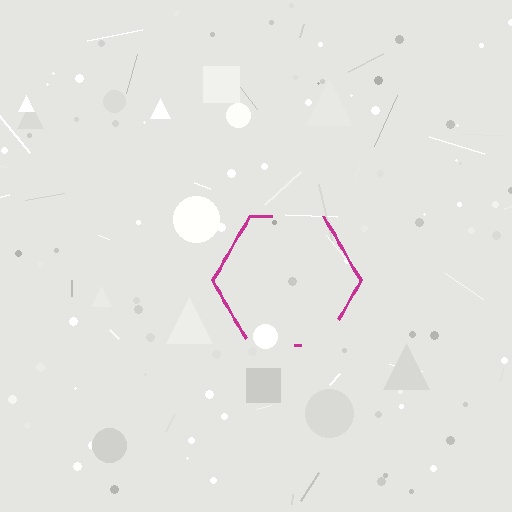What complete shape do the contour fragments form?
The contour fragments form a hexagon.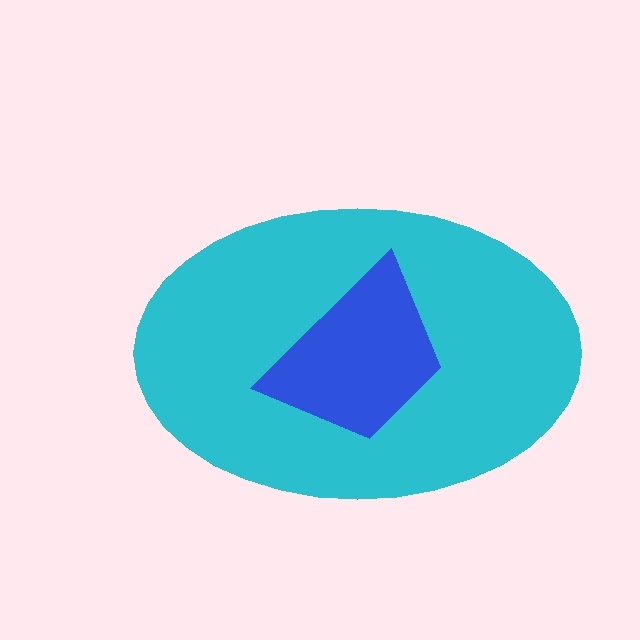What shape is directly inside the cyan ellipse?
The blue trapezoid.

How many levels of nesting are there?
2.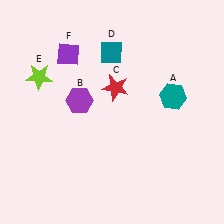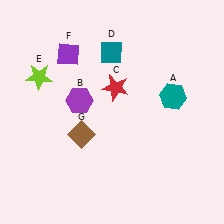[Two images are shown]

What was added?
A brown diamond (G) was added in Image 2.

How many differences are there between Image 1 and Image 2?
There is 1 difference between the two images.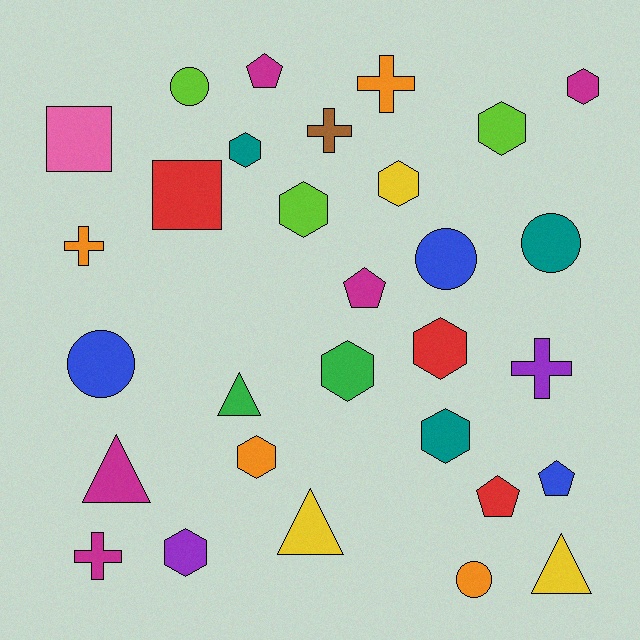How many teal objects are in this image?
There are 3 teal objects.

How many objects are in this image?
There are 30 objects.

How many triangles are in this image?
There are 4 triangles.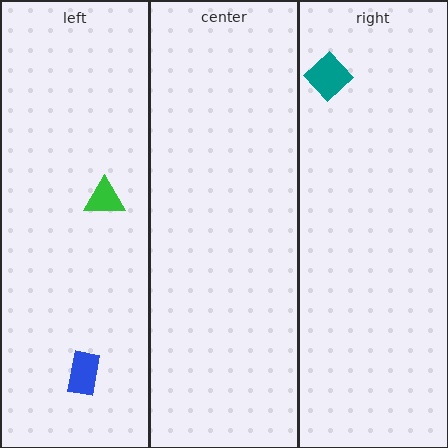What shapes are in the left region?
The blue rectangle, the green triangle.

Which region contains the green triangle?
The left region.